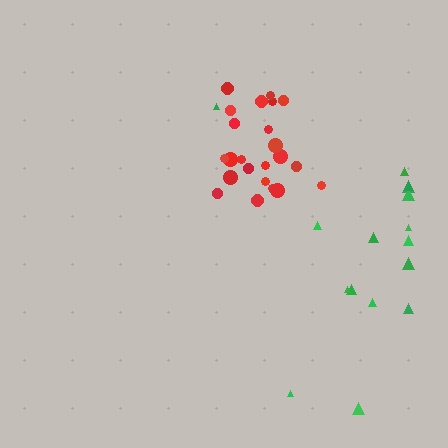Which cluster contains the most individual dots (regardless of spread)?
Red (23).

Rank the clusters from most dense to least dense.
red, green.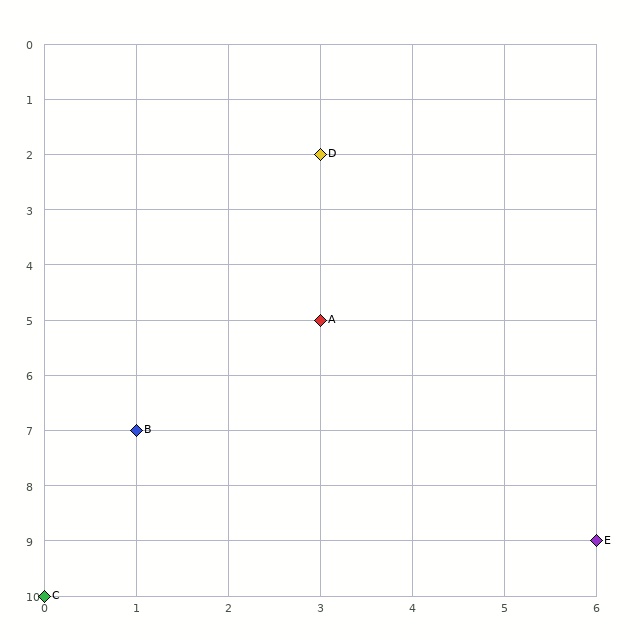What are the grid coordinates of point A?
Point A is at grid coordinates (3, 5).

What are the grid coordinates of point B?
Point B is at grid coordinates (1, 7).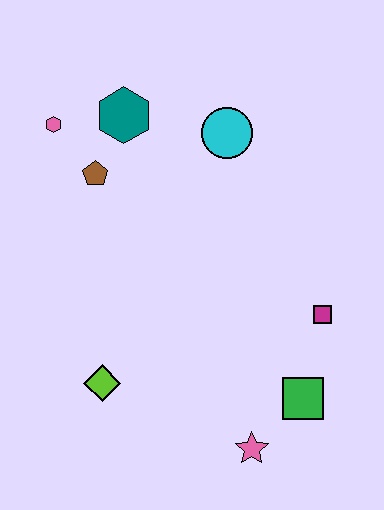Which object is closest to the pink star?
The green square is closest to the pink star.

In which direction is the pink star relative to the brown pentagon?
The pink star is below the brown pentagon.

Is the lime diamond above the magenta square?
No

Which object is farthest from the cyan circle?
The pink star is farthest from the cyan circle.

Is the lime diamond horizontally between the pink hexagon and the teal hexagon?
Yes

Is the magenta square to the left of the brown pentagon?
No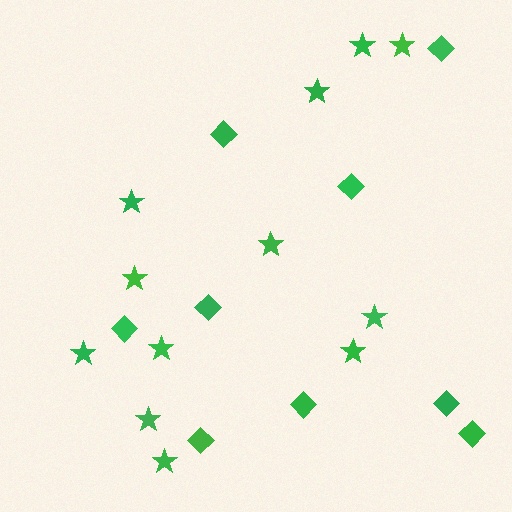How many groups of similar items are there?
There are 2 groups: one group of stars (12) and one group of diamonds (9).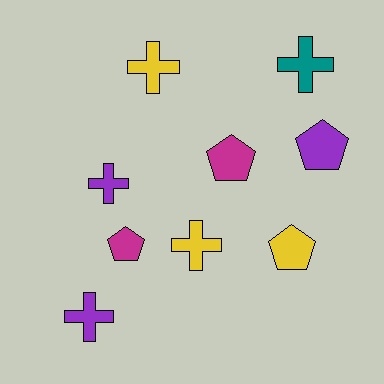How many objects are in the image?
There are 9 objects.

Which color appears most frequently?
Yellow, with 3 objects.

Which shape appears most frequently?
Cross, with 5 objects.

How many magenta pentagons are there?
There are 2 magenta pentagons.